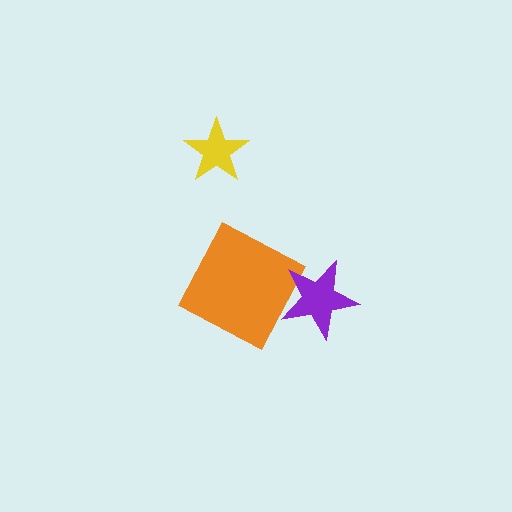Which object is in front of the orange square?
The purple star is in front of the orange square.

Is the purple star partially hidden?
No, no other shape covers it.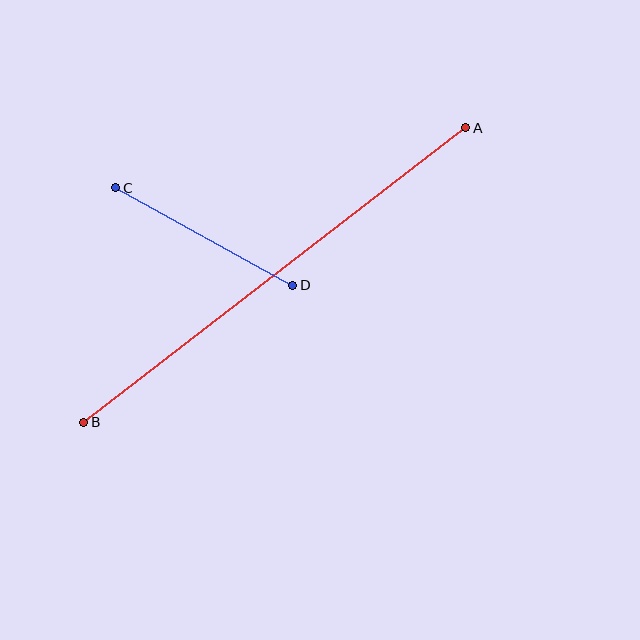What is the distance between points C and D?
The distance is approximately 202 pixels.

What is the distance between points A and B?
The distance is approximately 482 pixels.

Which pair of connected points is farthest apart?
Points A and B are farthest apart.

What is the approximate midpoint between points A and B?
The midpoint is at approximately (275, 275) pixels.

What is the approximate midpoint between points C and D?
The midpoint is at approximately (204, 237) pixels.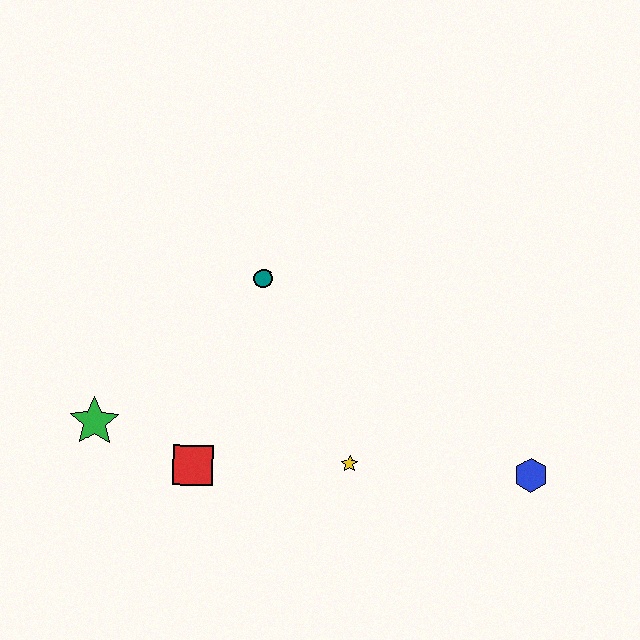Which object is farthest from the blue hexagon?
The green star is farthest from the blue hexagon.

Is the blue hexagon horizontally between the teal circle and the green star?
No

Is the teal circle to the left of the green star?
No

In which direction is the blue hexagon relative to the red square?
The blue hexagon is to the right of the red square.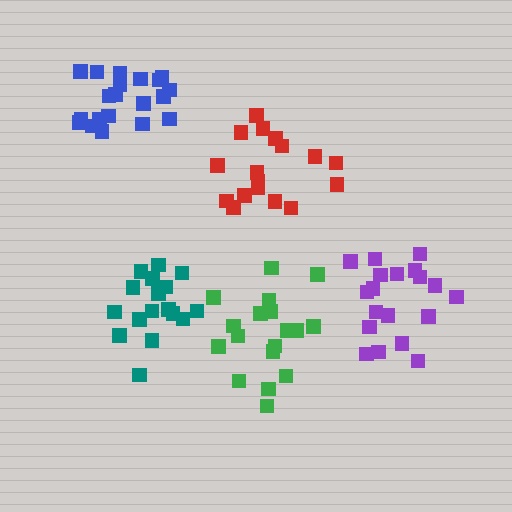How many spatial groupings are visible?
There are 5 spatial groupings.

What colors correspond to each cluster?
The clusters are colored: green, purple, blue, red, teal.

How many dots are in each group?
Group 1: 18 dots, Group 2: 19 dots, Group 3: 21 dots, Group 4: 17 dots, Group 5: 17 dots (92 total).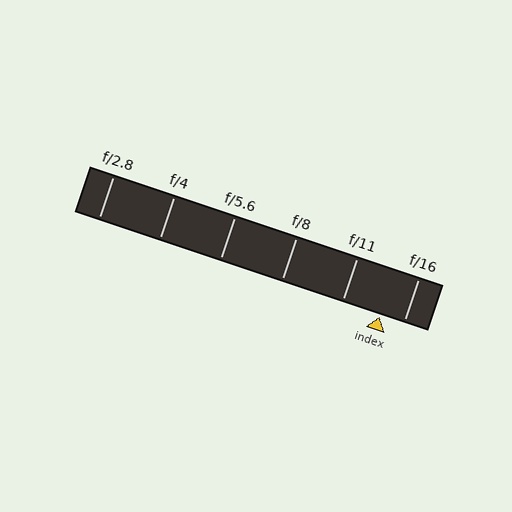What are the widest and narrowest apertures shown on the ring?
The widest aperture shown is f/2.8 and the narrowest is f/16.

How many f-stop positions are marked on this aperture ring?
There are 6 f-stop positions marked.